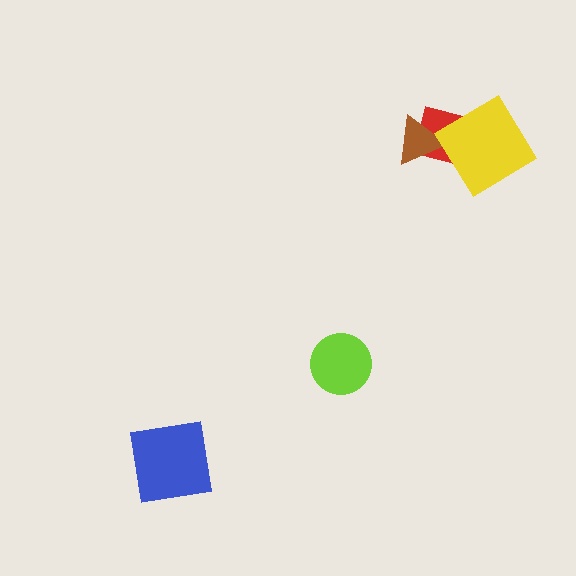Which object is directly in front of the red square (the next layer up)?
The brown triangle is directly in front of the red square.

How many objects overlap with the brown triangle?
1 object overlaps with the brown triangle.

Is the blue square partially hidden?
No, no other shape covers it.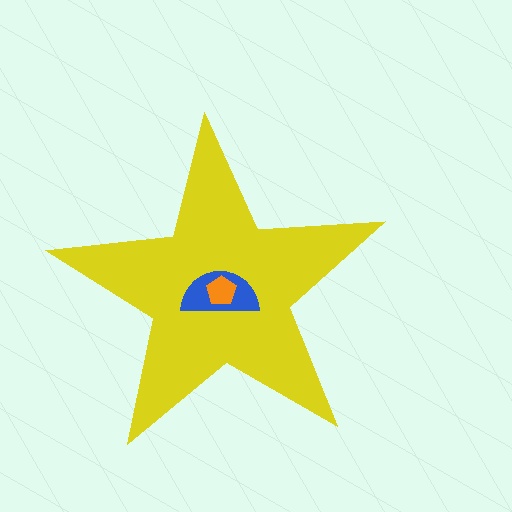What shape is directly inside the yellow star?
The blue semicircle.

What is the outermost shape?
The yellow star.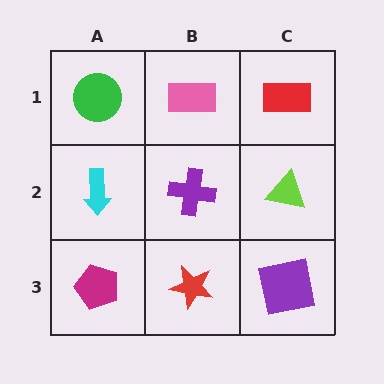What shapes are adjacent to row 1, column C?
A lime triangle (row 2, column C), a pink rectangle (row 1, column B).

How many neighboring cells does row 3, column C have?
2.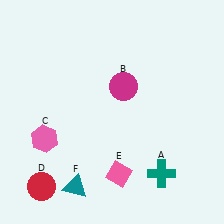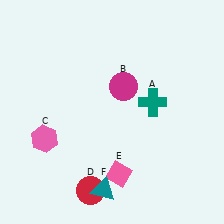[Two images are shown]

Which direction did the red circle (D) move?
The red circle (D) moved right.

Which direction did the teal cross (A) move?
The teal cross (A) moved up.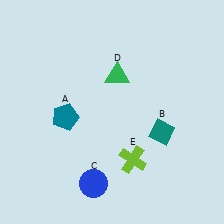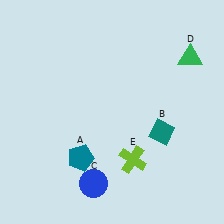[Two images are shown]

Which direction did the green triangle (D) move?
The green triangle (D) moved right.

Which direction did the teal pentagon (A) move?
The teal pentagon (A) moved down.